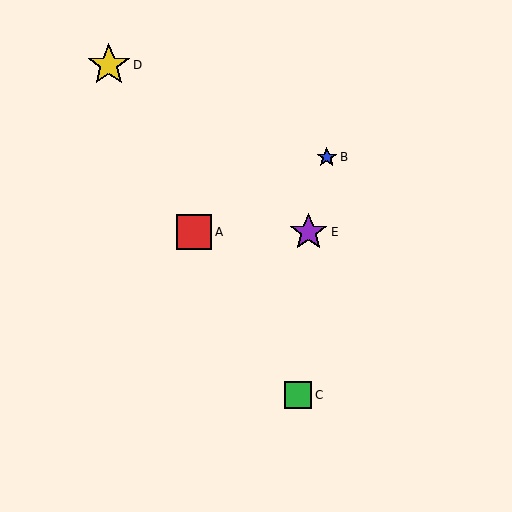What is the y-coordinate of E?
Object E is at y≈232.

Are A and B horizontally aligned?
No, A is at y≈232 and B is at y≈157.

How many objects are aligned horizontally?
2 objects (A, E) are aligned horizontally.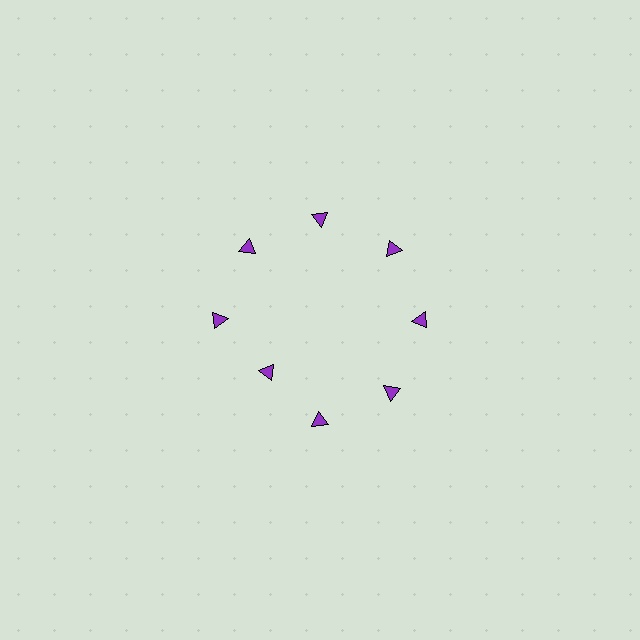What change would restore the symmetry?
The symmetry would be restored by moving it outward, back onto the ring so that all 8 triangles sit at equal angles and equal distance from the center.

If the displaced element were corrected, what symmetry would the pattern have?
It would have 8-fold rotational symmetry — the pattern would map onto itself every 45 degrees.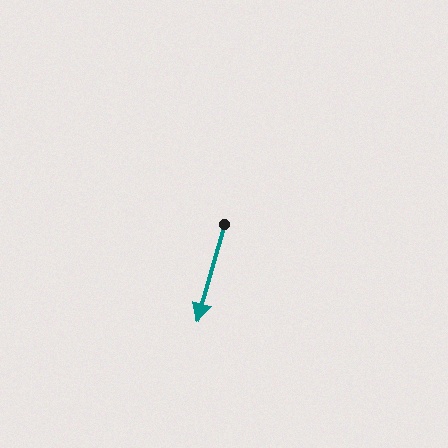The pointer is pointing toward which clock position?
Roughly 7 o'clock.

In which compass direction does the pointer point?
South.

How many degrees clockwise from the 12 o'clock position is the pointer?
Approximately 196 degrees.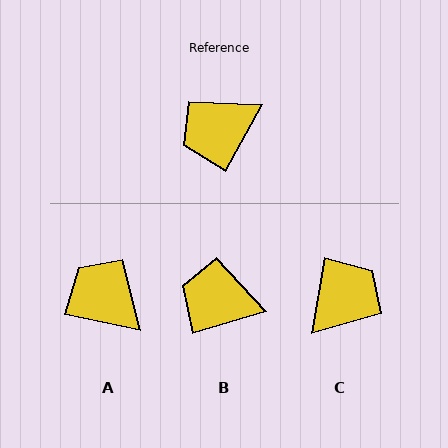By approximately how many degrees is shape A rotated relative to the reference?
Approximately 73 degrees clockwise.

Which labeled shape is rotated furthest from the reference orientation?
C, about 161 degrees away.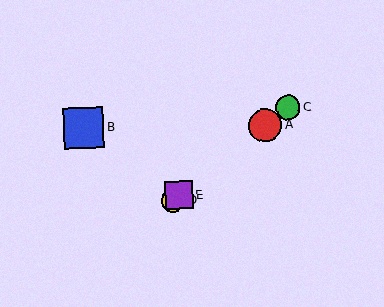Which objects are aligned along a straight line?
Objects A, C, D, E are aligned along a straight line.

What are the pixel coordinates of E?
Object E is at (179, 195).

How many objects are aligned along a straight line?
4 objects (A, C, D, E) are aligned along a straight line.